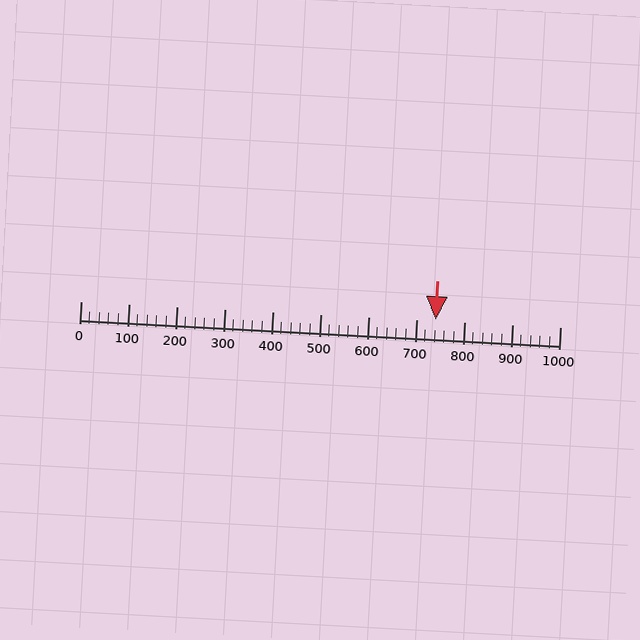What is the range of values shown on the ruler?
The ruler shows values from 0 to 1000.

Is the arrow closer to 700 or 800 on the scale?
The arrow is closer to 700.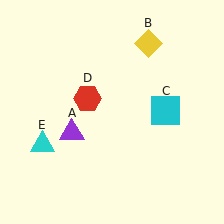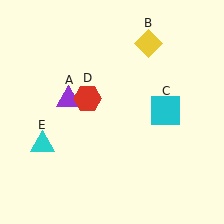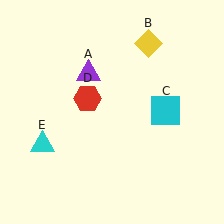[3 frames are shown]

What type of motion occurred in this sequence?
The purple triangle (object A) rotated clockwise around the center of the scene.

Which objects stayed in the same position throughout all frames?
Yellow diamond (object B) and cyan square (object C) and red hexagon (object D) and cyan triangle (object E) remained stationary.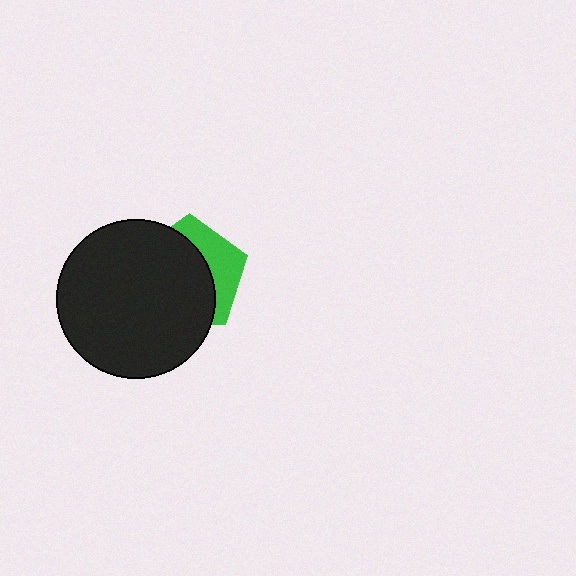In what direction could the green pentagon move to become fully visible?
The green pentagon could move right. That would shift it out from behind the black circle entirely.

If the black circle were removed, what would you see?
You would see the complete green pentagon.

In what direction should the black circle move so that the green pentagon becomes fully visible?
The black circle should move left. That is the shortest direction to clear the overlap and leave the green pentagon fully visible.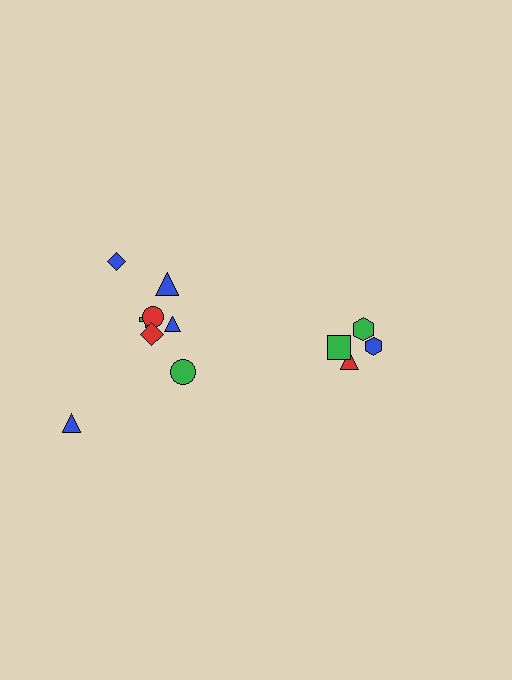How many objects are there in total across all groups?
There are 12 objects.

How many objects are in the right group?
There are 4 objects.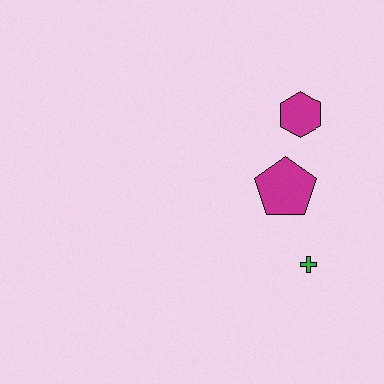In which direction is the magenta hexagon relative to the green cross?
The magenta hexagon is above the green cross.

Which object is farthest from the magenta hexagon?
The green cross is farthest from the magenta hexagon.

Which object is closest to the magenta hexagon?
The magenta pentagon is closest to the magenta hexagon.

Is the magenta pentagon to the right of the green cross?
No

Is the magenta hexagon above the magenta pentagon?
Yes